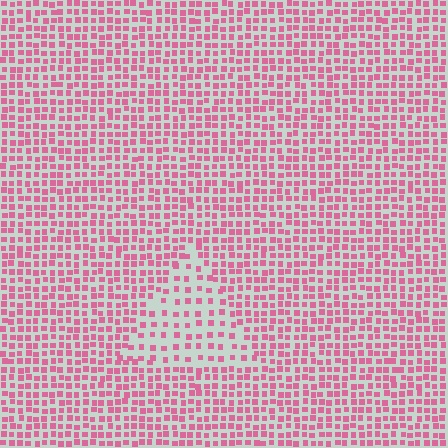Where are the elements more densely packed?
The elements are more densely packed outside the triangle boundary.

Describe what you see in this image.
The image contains small pink elements arranged at two different densities. A triangle-shaped region is visible where the elements are less densely packed than the surrounding area.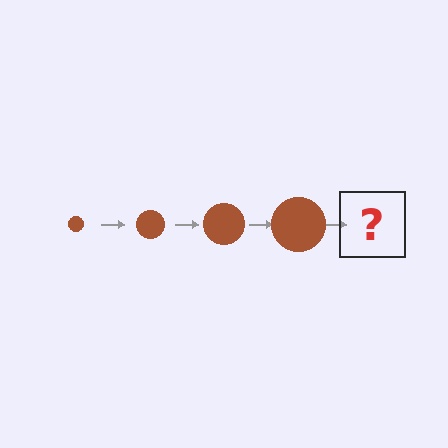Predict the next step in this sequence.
The next step is a brown circle, larger than the previous one.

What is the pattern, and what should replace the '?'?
The pattern is that the circle gets progressively larger each step. The '?' should be a brown circle, larger than the previous one.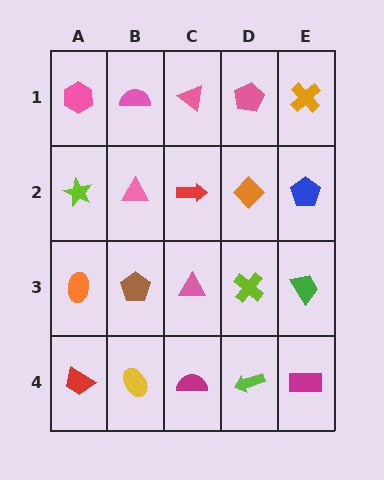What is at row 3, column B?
A brown pentagon.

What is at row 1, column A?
A pink hexagon.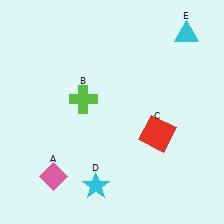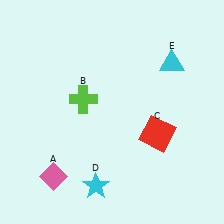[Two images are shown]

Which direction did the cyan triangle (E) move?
The cyan triangle (E) moved down.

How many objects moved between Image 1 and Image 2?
1 object moved between the two images.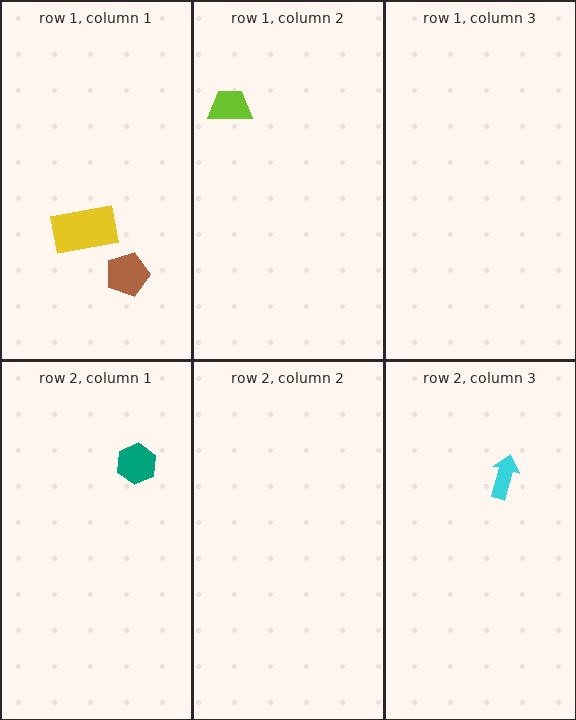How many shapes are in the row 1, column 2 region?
1.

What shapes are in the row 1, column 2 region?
The lime trapezoid.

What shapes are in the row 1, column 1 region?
The yellow rectangle, the brown pentagon.